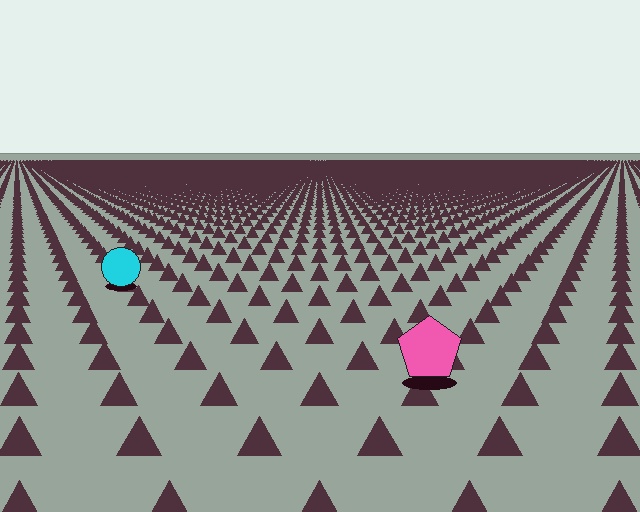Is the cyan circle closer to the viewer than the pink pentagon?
No. The pink pentagon is closer — you can tell from the texture gradient: the ground texture is coarser near it.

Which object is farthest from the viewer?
The cyan circle is farthest from the viewer. It appears smaller and the ground texture around it is denser.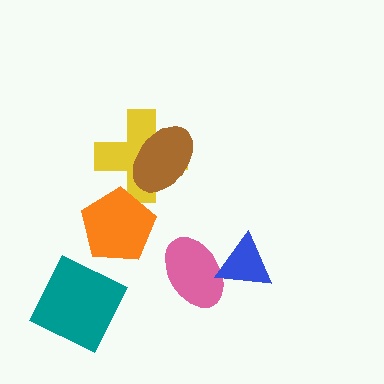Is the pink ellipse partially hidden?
Yes, it is partially covered by another shape.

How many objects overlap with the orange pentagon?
1 object overlaps with the orange pentagon.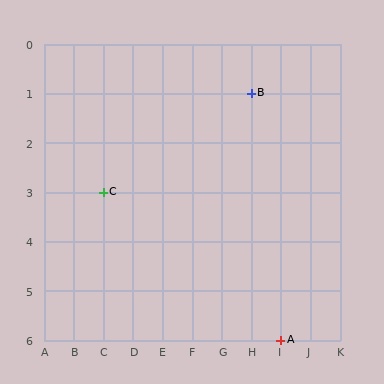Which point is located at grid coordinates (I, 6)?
Point A is at (I, 6).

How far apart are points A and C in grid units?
Points A and C are 6 columns and 3 rows apart (about 6.7 grid units diagonally).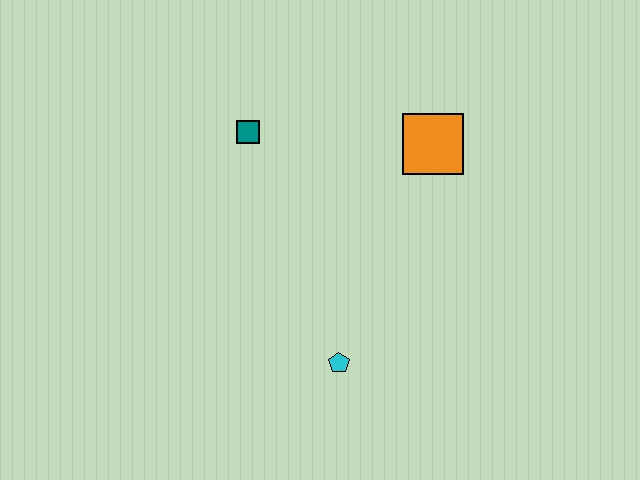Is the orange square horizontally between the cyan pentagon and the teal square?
No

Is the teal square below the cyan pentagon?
No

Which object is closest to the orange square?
The teal square is closest to the orange square.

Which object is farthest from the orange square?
The cyan pentagon is farthest from the orange square.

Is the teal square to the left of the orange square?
Yes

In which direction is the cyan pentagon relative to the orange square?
The cyan pentagon is below the orange square.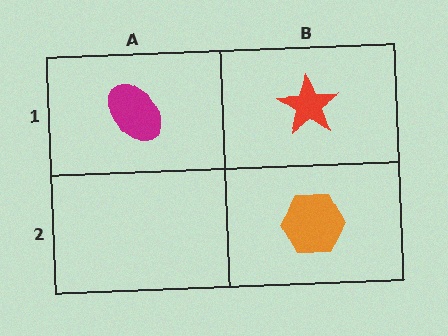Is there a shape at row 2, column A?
No, that cell is empty.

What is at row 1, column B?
A red star.